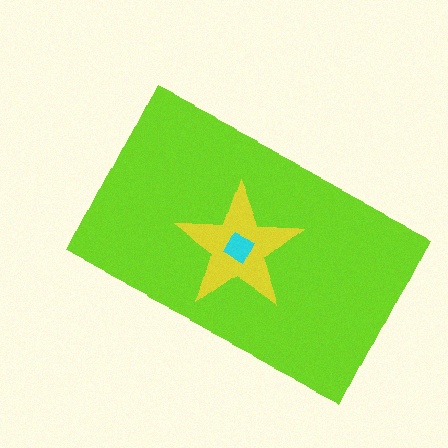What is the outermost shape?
The lime rectangle.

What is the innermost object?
The cyan diamond.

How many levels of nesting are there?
3.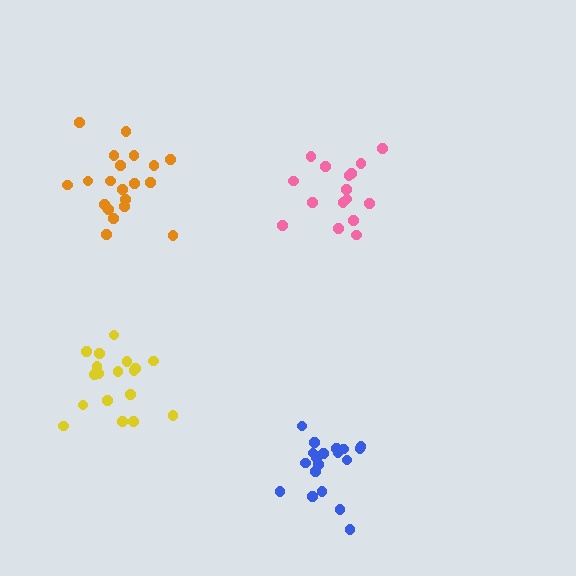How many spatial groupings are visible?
There are 4 spatial groupings.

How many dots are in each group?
Group 1: 20 dots, Group 2: 16 dots, Group 3: 18 dots, Group 4: 19 dots (73 total).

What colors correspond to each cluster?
The clusters are colored: orange, pink, yellow, blue.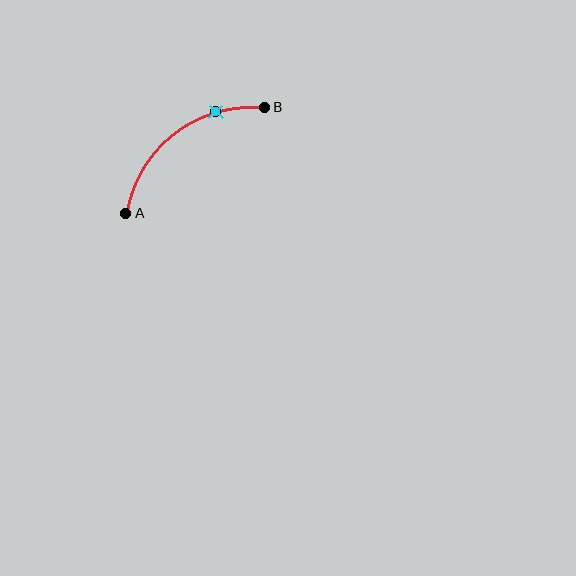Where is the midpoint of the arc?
The arc midpoint is the point on the curve farthest from the straight line joining A and B. It sits above and to the left of that line.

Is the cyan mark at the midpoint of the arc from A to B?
No. The cyan mark lies on the arc but is closer to endpoint B. The arc midpoint would be at the point on the curve equidistant along the arc from both A and B.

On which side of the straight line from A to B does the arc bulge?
The arc bulges above and to the left of the straight line connecting A and B.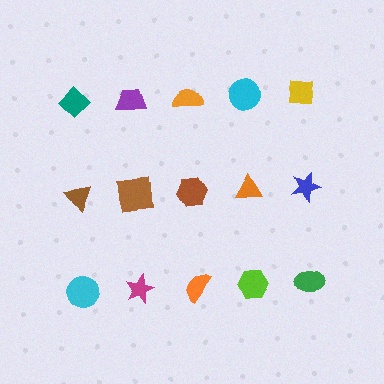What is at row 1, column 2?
A purple trapezoid.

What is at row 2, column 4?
An orange triangle.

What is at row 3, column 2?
A magenta star.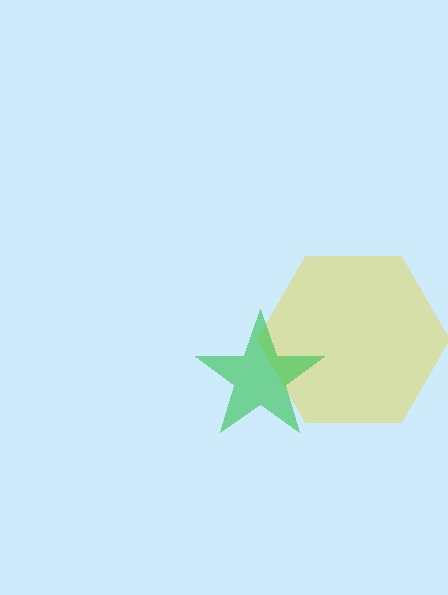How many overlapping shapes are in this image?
There are 2 overlapping shapes in the image.